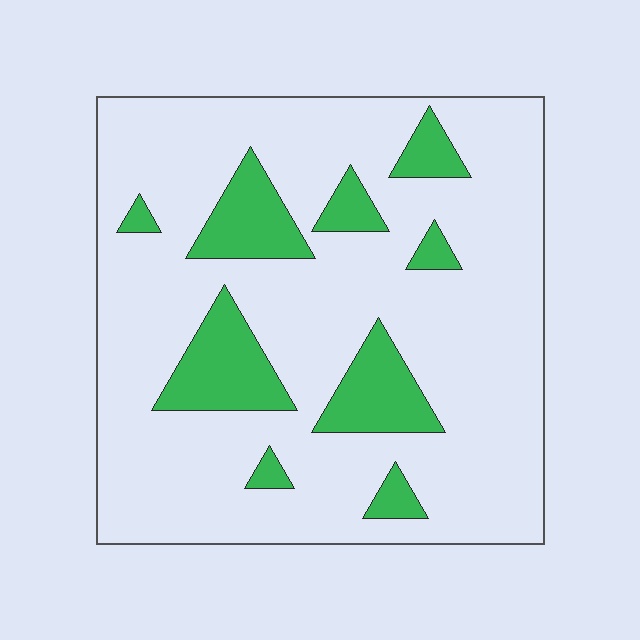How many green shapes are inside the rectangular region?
9.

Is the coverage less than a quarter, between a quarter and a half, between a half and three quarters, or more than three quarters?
Less than a quarter.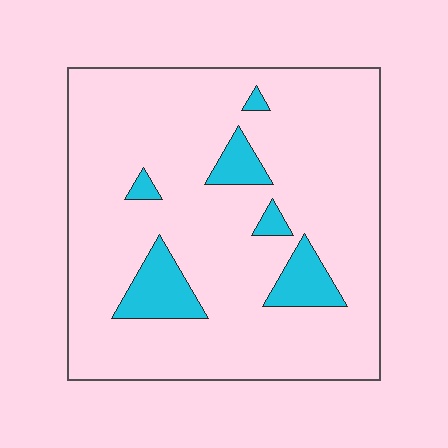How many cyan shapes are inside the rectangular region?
6.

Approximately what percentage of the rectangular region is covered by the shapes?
Approximately 10%.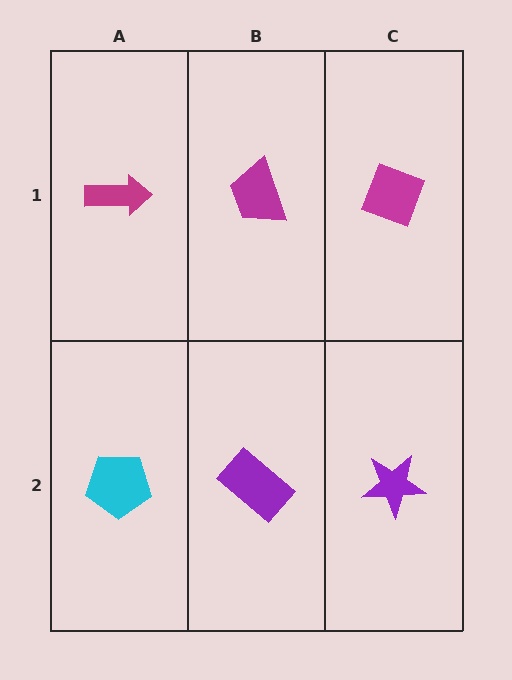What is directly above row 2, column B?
A magenta trapezoid.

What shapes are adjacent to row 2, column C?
A magenta diamond (row 1, column C), a purple rectangle (row 2, column B).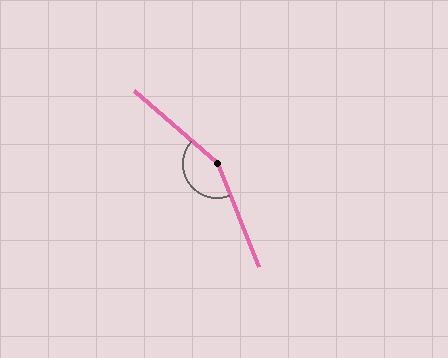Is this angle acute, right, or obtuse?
It is obtuse.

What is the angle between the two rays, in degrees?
Approximately 153 degrees.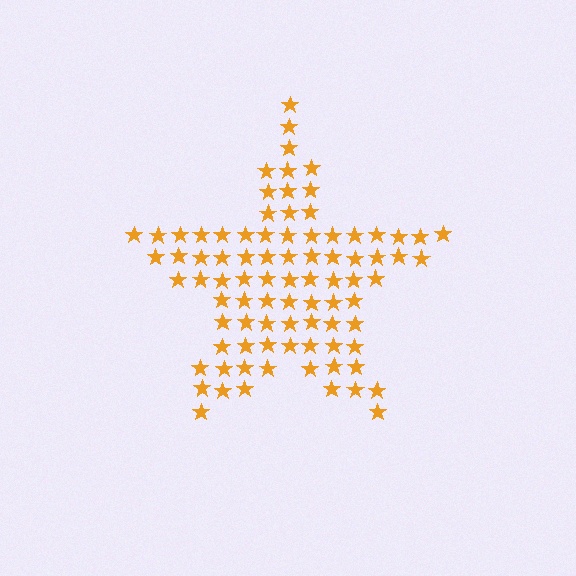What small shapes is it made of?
It is made of small stars.